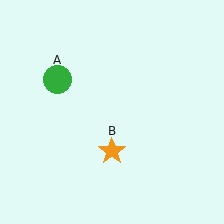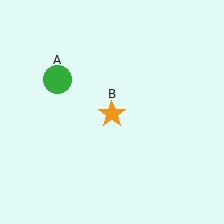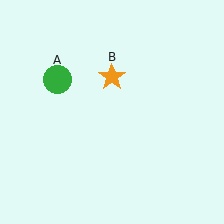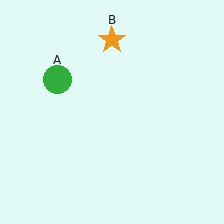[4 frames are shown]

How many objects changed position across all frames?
1 object changed position: orange star (object B).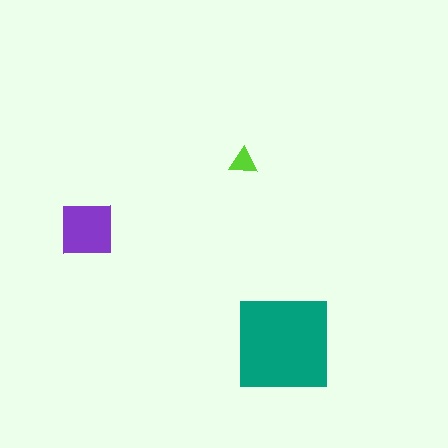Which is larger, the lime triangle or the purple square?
The purple square.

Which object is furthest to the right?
The teal square is rightmost.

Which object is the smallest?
The lime triangle.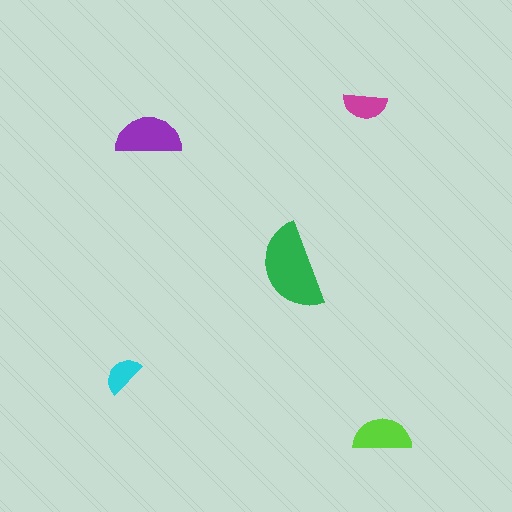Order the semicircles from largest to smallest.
the green one, the purple one, the lime one, the magenta one, the cyan one.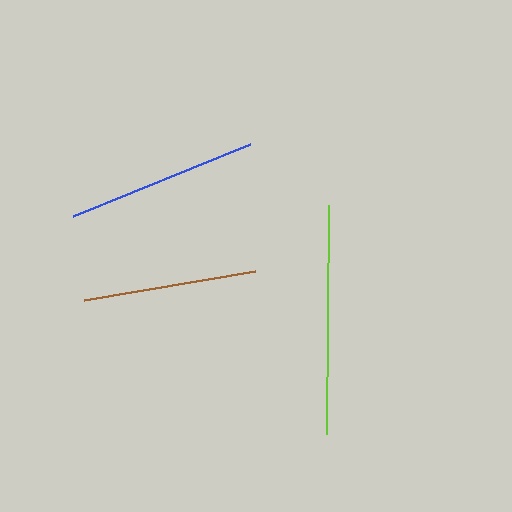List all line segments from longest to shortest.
From longest to shortest: lime, blue, brown.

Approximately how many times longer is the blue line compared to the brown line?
The blue line is approximately 1.1 times the length of the brown line.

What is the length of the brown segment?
The brown segment is approximately 173 pixels long.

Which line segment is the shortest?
The brown line is the shortest at approximately 173 pixels.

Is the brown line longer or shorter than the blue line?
The blue line is longer than the brown line.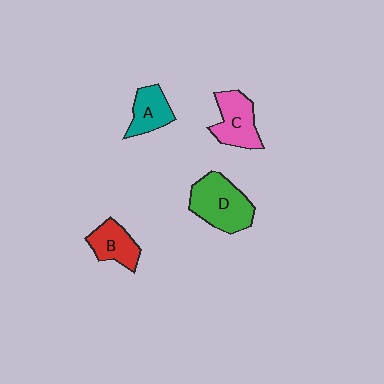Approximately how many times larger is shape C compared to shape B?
Approximately 1.3 times.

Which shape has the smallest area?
Shape A (teal).